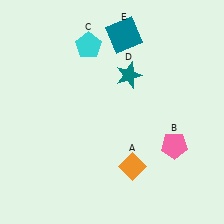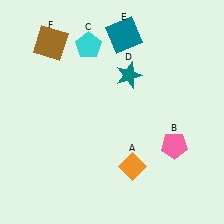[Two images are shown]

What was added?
A brown square (F) was added in Image 2.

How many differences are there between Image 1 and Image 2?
There is 1 difference between the two images.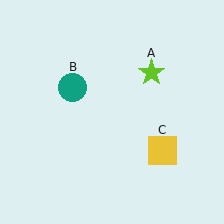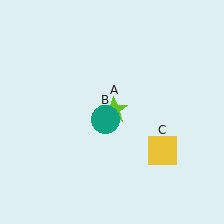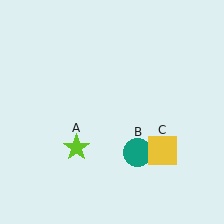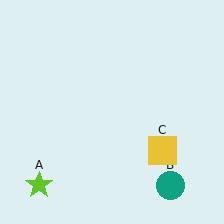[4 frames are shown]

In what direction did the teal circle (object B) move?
The teal circle (object B) moved down and to the right.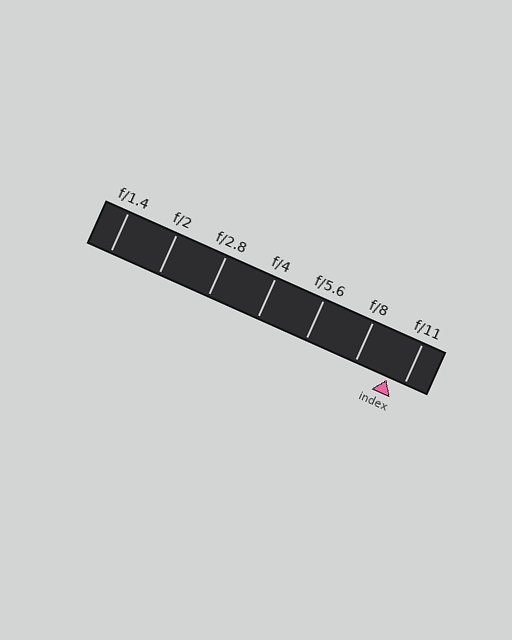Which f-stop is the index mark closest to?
The index mark is closest to f/11.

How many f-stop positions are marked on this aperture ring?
There are 7 f-stop positions marked.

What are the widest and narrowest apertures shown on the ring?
The widest aperture shown is f/1.4 and the narrowest is f/11.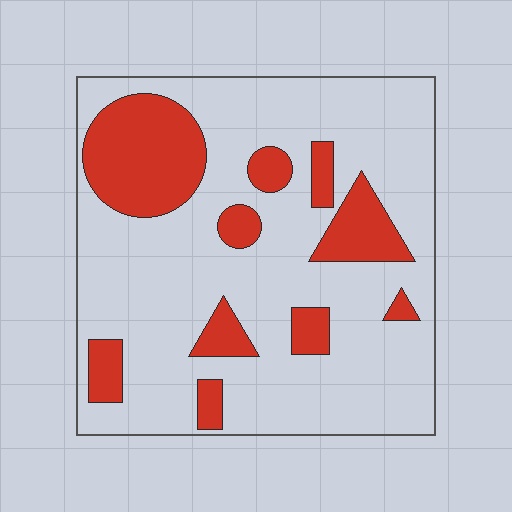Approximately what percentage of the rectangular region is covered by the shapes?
Approximately 25%.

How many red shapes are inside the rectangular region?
10.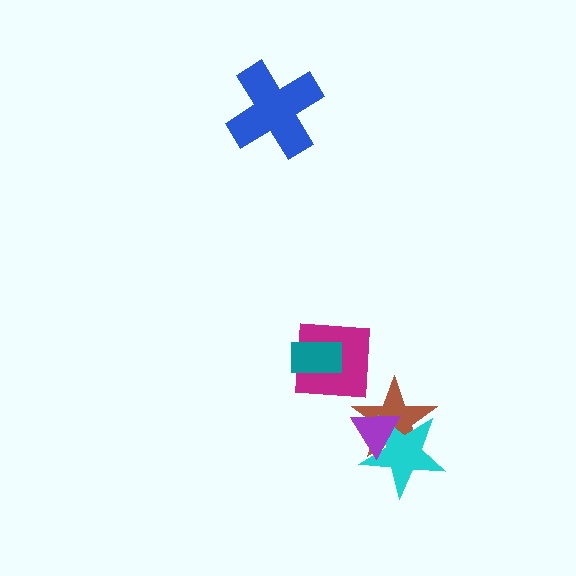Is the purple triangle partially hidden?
No, no other shape covers it.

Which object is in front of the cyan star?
The purple triangle is in front of the cyan star.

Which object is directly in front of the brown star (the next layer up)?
The cyan star is directly in front of the brown star.